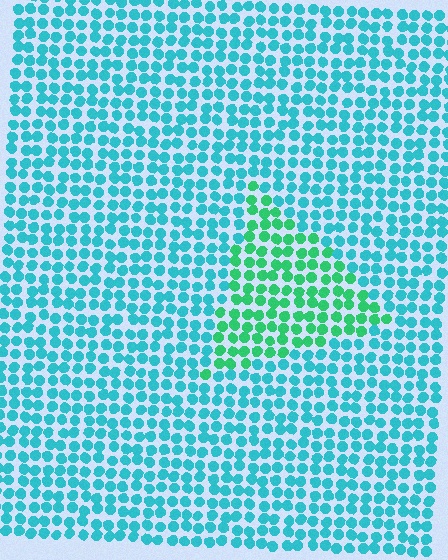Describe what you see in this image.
The image is filled with small cyan elements in a uniform arrangement. A triangle-shaped region is visible where the elements are tinted to a slightly different hue, forming a subtle color boundary.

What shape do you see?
I see a triangle.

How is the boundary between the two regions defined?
The boundary is defined purely by a slight shift in hue (about 39 degrees). Spacing, size, and orientation are identical on both sides.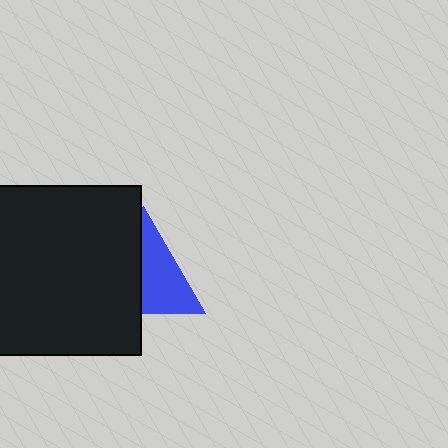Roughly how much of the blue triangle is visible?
About half of it is visible (roughly 53%).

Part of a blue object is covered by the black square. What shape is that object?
It is a triangle.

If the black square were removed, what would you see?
You would see the complete blue triangle.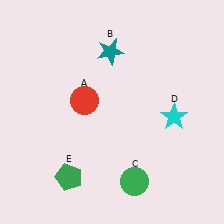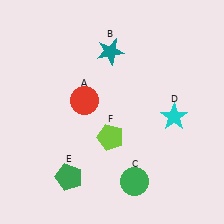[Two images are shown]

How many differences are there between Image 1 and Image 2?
There is 1 difference between the two images.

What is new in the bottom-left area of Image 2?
A lime pentagon (F) was added in the bottom-left area of Image 2.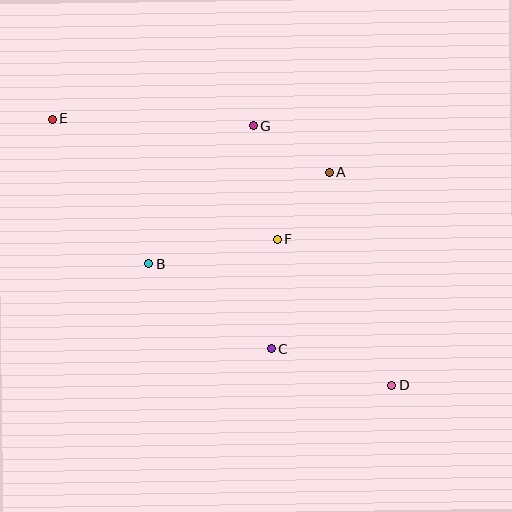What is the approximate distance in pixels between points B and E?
The distance between B and E is approximately 174 pixels.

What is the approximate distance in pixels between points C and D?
The distance between C and D is approximately 126 pixels.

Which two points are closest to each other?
Points A and F are closest to each other.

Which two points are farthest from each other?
Points D and E are farthest from each other.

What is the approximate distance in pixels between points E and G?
The distance between E and G is approximately 201 pixels.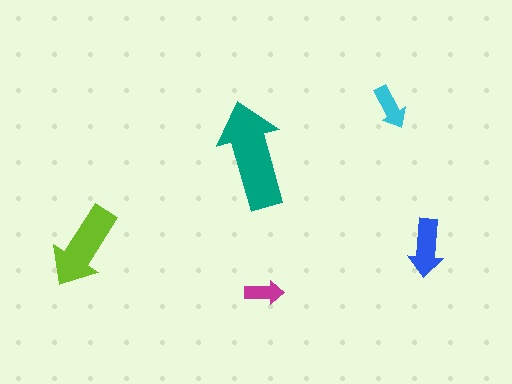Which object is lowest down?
The magenta arrow is bottommost.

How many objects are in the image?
There are 5 objects in the image.